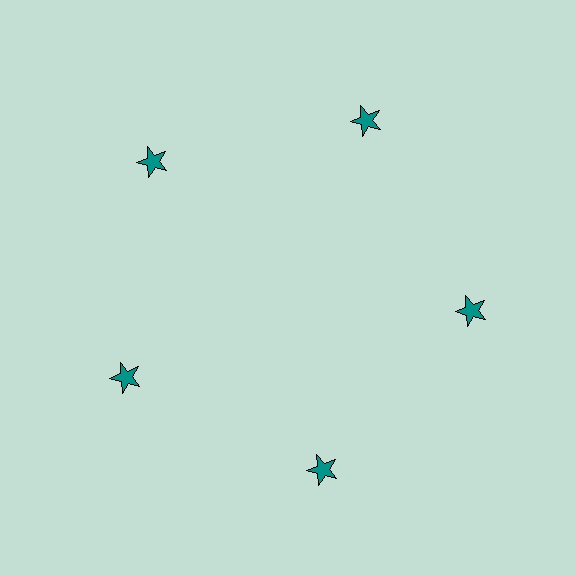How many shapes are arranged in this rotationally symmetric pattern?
There are 5 shapes, arranged in 5 groups of 1.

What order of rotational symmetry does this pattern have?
This pattern has 5-fold rotational symmetry.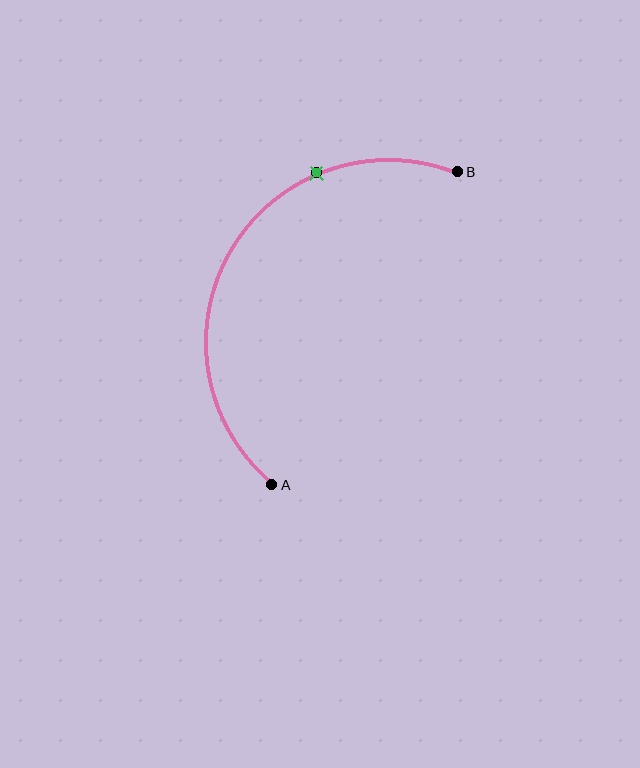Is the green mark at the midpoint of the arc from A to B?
No. The green mark lies on the arc but is closer to endpoint B. The arc midpoint would be at the point on the curve equidistant along the arc from both A and B.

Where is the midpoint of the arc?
The arc midpoint is the point on the curve farthest from the straight line joining A and B. It sits to the left of that line.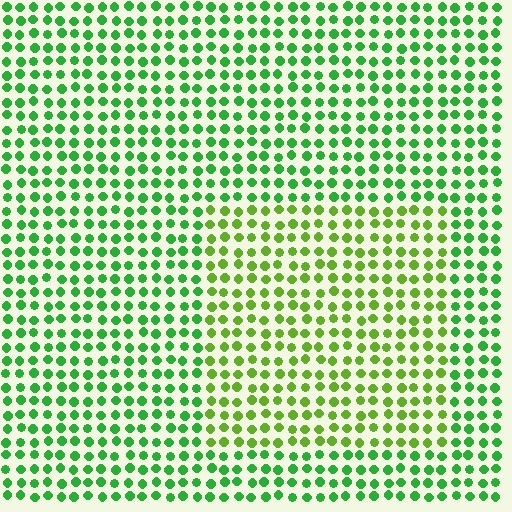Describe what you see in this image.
The image is filled with small green elements in a uniform arrangement. A rectangle-shaped region is visible where the elements are tinted to a slightly different hue, forming a subtle color boundary.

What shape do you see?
I see a rectangle.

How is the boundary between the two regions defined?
The boundary is defined purely by a slight shift in hue (about 32 degrees). Spacing, size, and orientation are identical on both sides.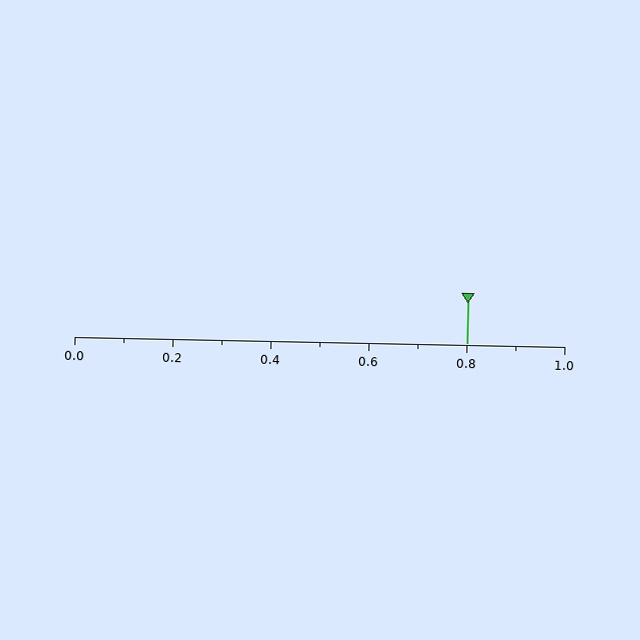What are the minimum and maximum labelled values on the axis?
The axis runs from 0.0 to 1.0.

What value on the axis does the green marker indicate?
The marker indicates approximately 0.8.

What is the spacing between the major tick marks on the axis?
The major ticks are spaced 0.2 apart.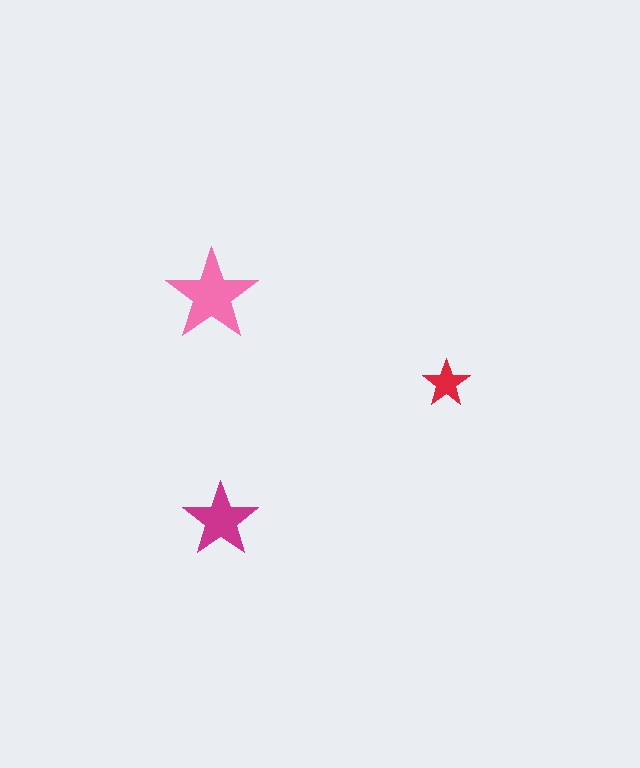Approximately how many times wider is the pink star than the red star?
About 2 times wider.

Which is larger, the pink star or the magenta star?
The pink one.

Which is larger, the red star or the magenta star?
The magenta one.